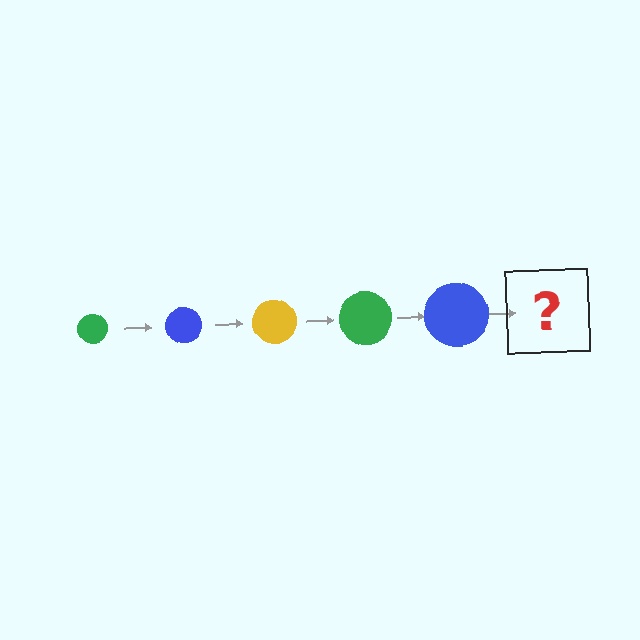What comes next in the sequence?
The next element should be a yellow circle, larger than the previous one.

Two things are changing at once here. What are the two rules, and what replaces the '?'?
The two rules are that the circle grows larger each step and the color cycles through green, blue, and yellow. The '?' should be a yellow circle, larger than the previous one.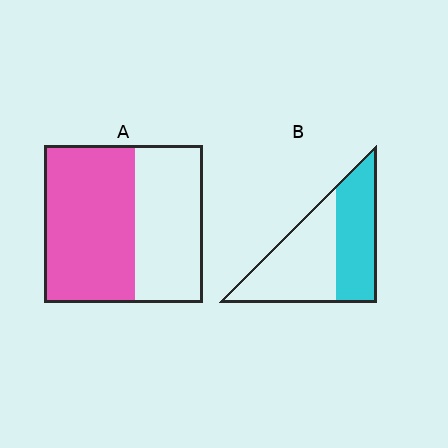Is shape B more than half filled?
No.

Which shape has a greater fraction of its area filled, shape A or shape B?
Shape A.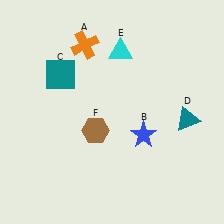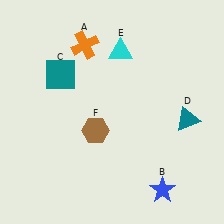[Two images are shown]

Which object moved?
The blue star (B) moved down.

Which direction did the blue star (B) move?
The blue star (B) moved down.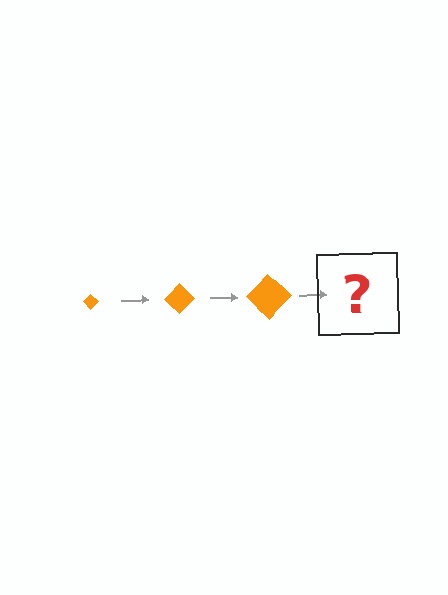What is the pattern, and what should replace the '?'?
The pattern is that the diamond gets progressively larger each step. The '?' should be an orange diamond, larger than the previous one.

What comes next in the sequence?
The next element should be an orange diamond, larger than the previous one.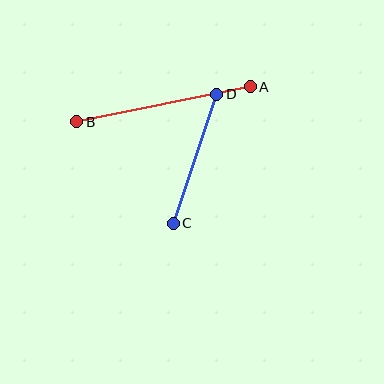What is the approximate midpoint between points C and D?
The midpoint is at approximately (195, 159) pixels.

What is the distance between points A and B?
The distance is approximately 177 pixels.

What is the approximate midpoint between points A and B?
The midpoint is at approximately (163, 104) pixels.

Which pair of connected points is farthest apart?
Points A and B are farthest apart.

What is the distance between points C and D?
The distance is approximately 136 pixels.